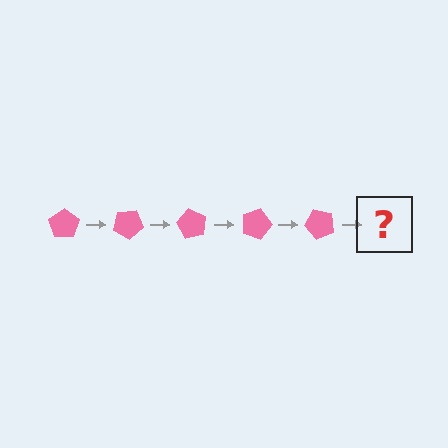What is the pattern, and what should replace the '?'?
The pattern is that the pentagon rotates 30 degrees each step. The '?' should be a pink pentagon rotated 150 degrees.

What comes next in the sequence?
The next element should be a pink pentagon rotated 150 degrees.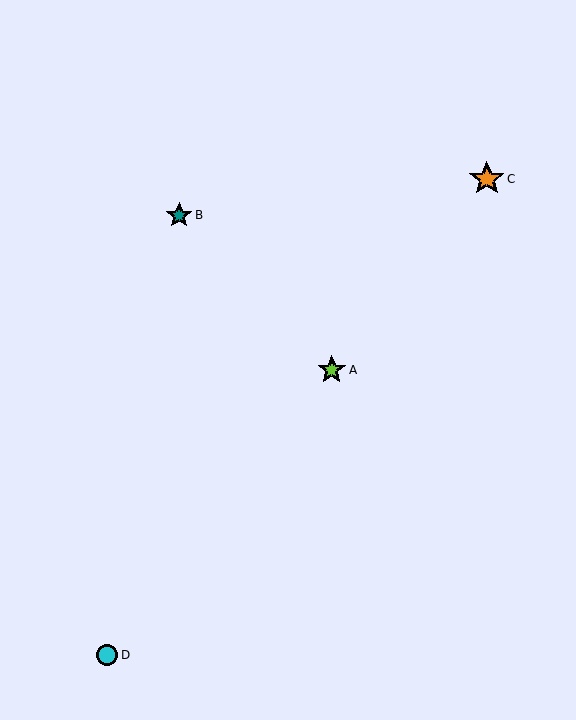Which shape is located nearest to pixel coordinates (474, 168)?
The orange star (labeled C) at (487, 179) is nearest to that location.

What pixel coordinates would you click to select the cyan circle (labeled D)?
Click at (107, 655) to select the cyan circle D.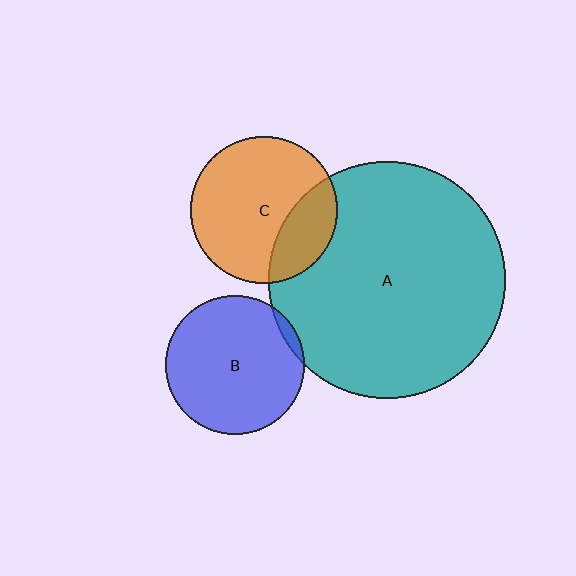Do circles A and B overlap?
Yes.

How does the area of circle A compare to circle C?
Approximately 2.6 times.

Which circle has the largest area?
Circle A (teal).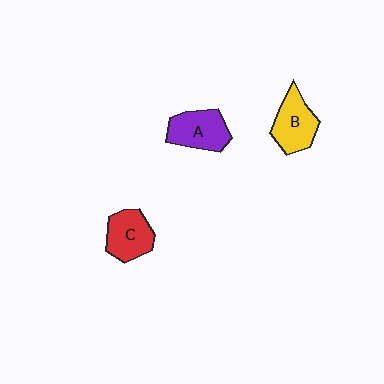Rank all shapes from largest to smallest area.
From largest to smallest: A (purple), B (yellow), C (red).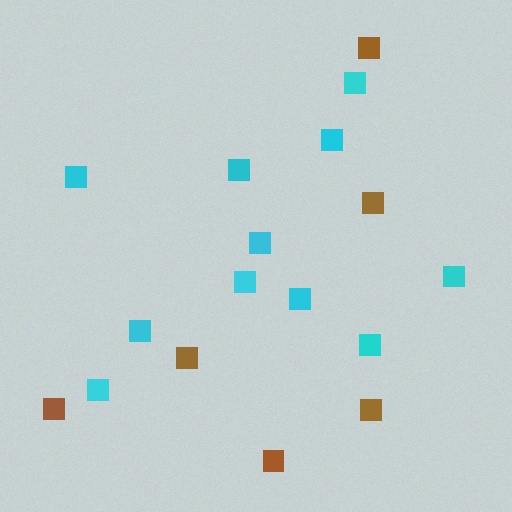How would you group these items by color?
There are 2 groups: one group of brown squares (6) and one group of cyan squares (11).